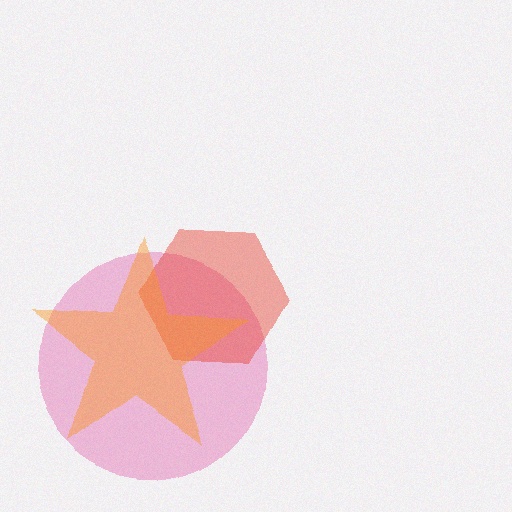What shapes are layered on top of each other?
The layered shapes are: a pink circle, a red hexagon, an orange star.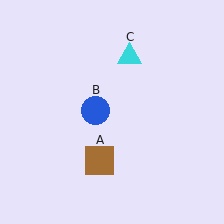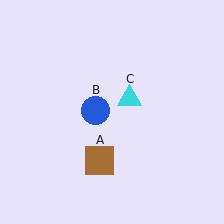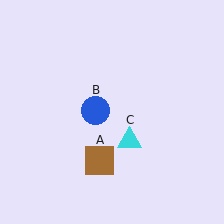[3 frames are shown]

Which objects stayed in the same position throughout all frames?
Brown square (object A) and blue circle (object B) remained stationary.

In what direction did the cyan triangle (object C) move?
The cyan triangle (object C) moved down.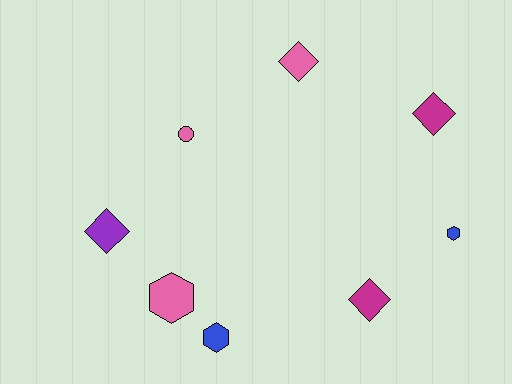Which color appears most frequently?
Pink, with 3 objects.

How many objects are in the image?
There are 8 objects.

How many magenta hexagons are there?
There are no magenta hexagons.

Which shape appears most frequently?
Diamond, with 4 objects.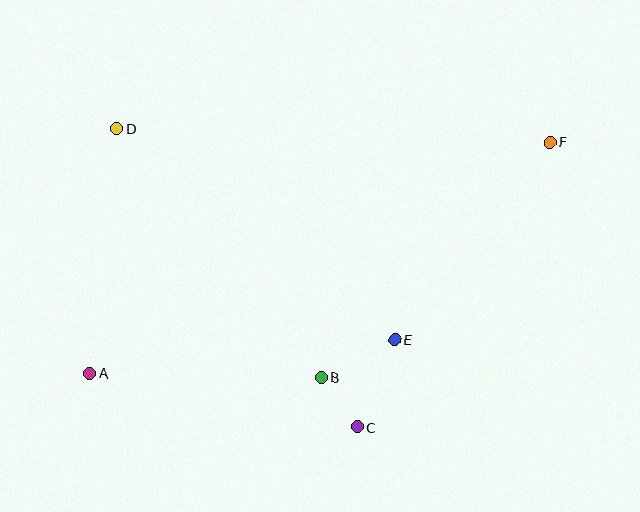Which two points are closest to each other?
Points B and C are closest to each other.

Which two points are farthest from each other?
Points A and F are farthest from each other.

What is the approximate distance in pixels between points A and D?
The distance between A and D is approximately 246 pixels.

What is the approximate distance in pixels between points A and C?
The distance between A and C is approximately 272 pixels.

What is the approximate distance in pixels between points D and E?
The distance between D and E is approximately 349 pixels.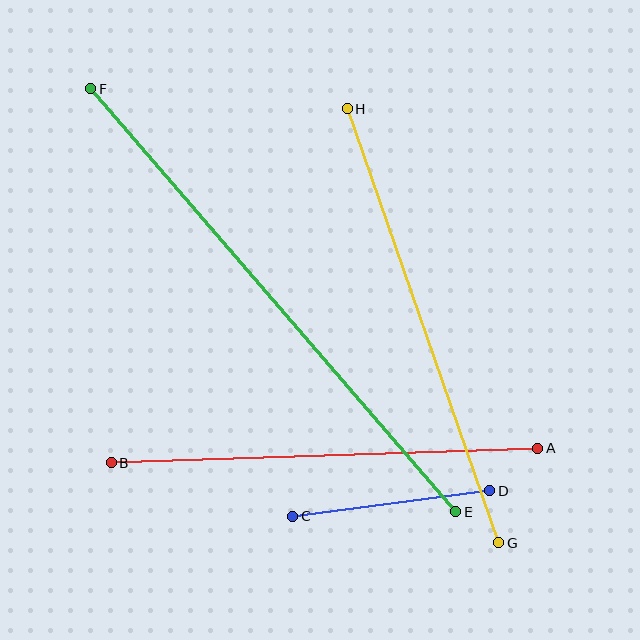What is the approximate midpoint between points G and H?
The midpoint is at approximately (423, 326) pixels.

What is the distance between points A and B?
The distance is approximately 427 pixels.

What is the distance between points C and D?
The distance is approximately 198 pixels.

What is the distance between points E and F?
The distance is approximately 559 pixels.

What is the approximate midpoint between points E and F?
The midpoint is at approximately (273, 300) pixels.